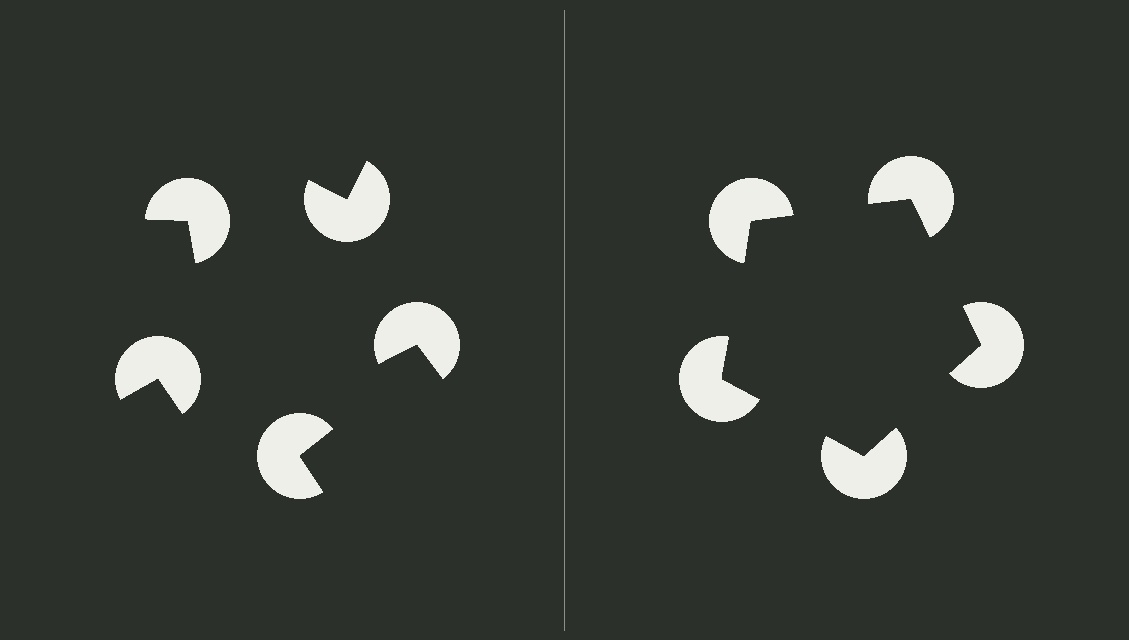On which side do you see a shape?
An illusory pentagon appears on the right side. On the left side the wedge cuts are rotated, so no coherent shape forms.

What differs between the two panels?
The pac-man discs are positioned identically on both sides; only the wedge orientations differ. On the right they align to a pentagon; on the left they are misaligned.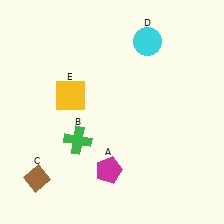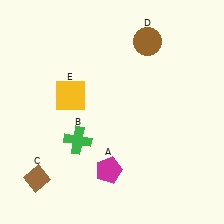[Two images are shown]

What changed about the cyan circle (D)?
In Image 1, D is cyan. In Image 2, it changed to brown.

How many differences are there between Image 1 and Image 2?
There is 1 difference between the two images.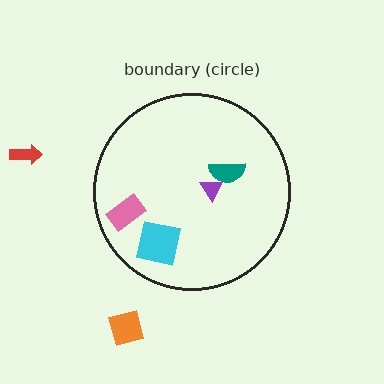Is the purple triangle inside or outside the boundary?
Inside.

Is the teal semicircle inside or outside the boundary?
Inside.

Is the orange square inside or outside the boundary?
Outside.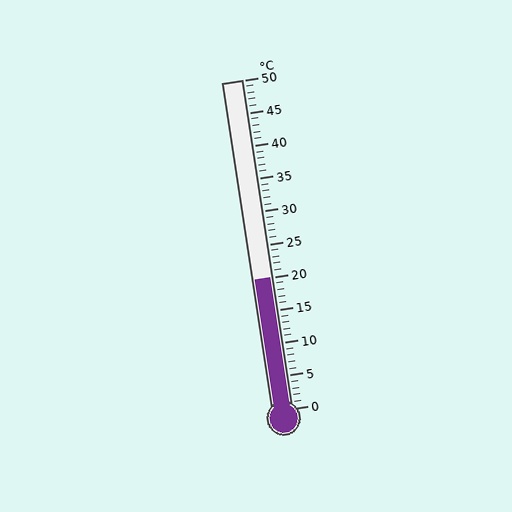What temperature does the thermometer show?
The thermometer shows approximately 20°C.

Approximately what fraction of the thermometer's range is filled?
The thermometer is filled to approximately 40% of its range.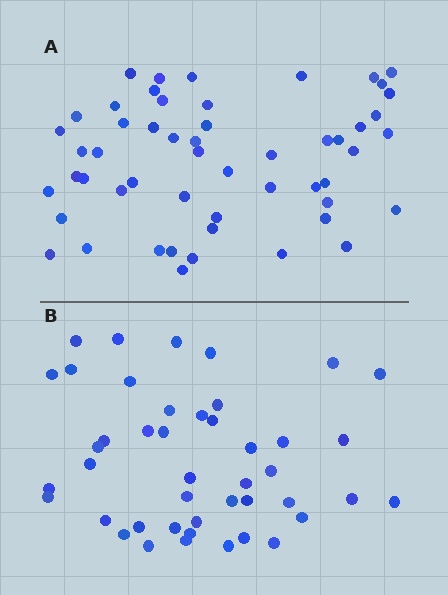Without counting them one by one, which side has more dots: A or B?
Region A (the top region) has more dots.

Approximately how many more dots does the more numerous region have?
Region A has roughly 8 or so more dots than region B.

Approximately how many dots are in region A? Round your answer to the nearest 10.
About 50 dots. (The exact count is 53, which rounds to 50.)